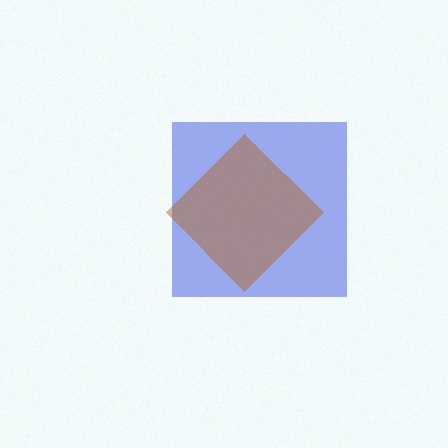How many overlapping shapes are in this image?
There are 2 overlapping shapes in the image.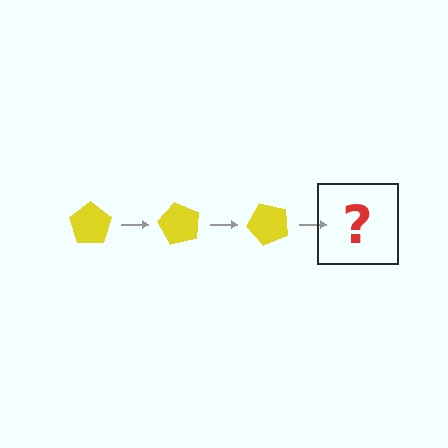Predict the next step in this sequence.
The next step is a yellow pentagon rotated 180 degrees.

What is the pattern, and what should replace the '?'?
The pattern is that the pentagon rotates 60 degrees each step. The '?' should be a yellow pentagon rotated 180 degrees.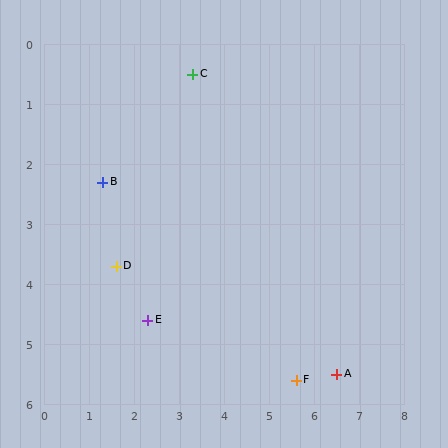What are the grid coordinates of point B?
Point B is at approximately (1.3, 2.3).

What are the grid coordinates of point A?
Point A is at approximately (6.5, 5.5).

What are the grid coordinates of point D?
Point D is at approximately (1.6, 3.7).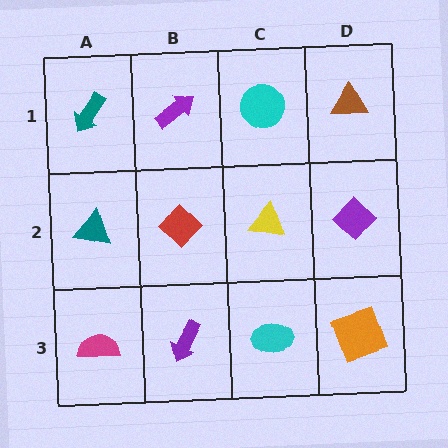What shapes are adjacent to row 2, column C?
A cyan circle (row 1, column C), a cyan ellipse (row 3, column C), a red diamond (row 2, column B), a purple diamond (row 2, column D).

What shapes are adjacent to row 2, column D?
A brown triangle (row 1, column D), an orange square (row 3, column D), a yellow triangle (row 2, column C).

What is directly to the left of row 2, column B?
A teal triangle.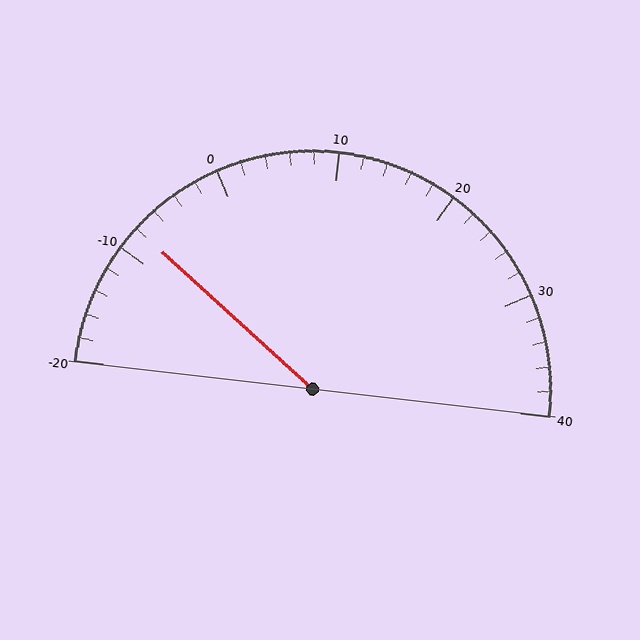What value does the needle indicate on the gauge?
The needle indicates approximately -8.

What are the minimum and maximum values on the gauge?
The gauge ranges from -20 to 40.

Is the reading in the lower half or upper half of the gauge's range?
The reading is in the lower half of the range (-20 to 40).